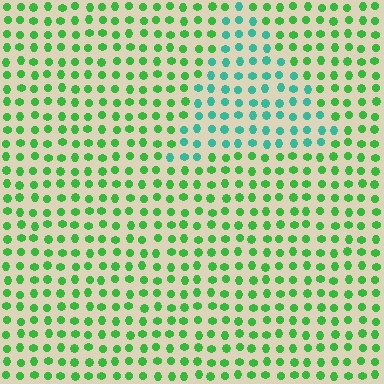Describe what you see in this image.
The image is filled with small green elements in a uniform arrangement. A triangle-shaped region is visible where the elements are tinted to a slightly different hue, forming a subtle color boundary.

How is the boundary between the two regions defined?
The boundary is defined purely by a slight shift in hue (about 44 degrees). Spacing, size, and orientation are identical on both sides.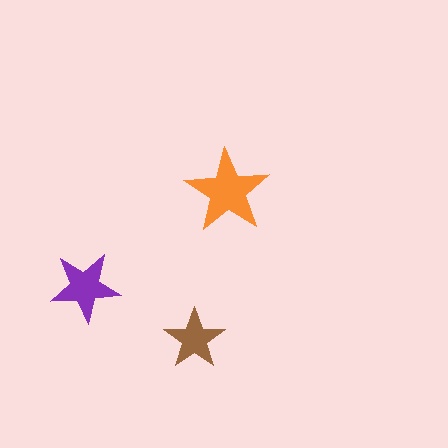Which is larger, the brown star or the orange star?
The orange one.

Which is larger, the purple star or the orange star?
The orange one.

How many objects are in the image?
There are 3 objects in the image.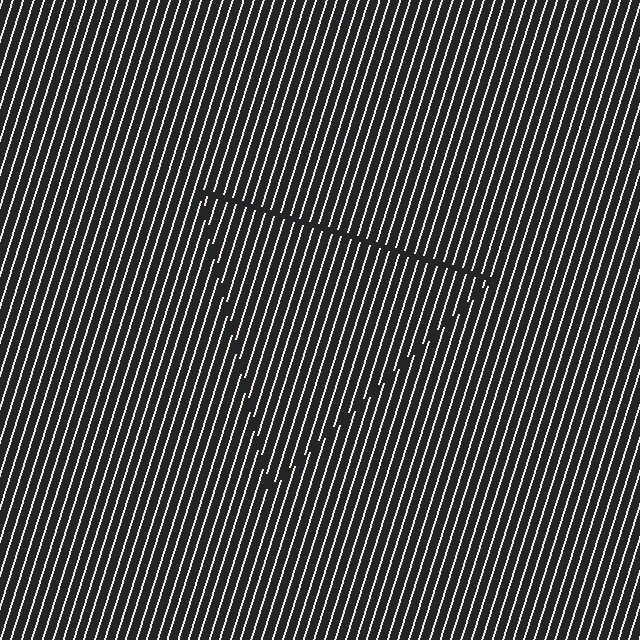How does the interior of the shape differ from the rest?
The interior of the shape contains the same grating, shifted by half a period — the contour is defined by the phase discontinuity where line-ends from the inner and outer gratings abut.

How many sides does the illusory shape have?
3 sides — the line-ends trace a triangle.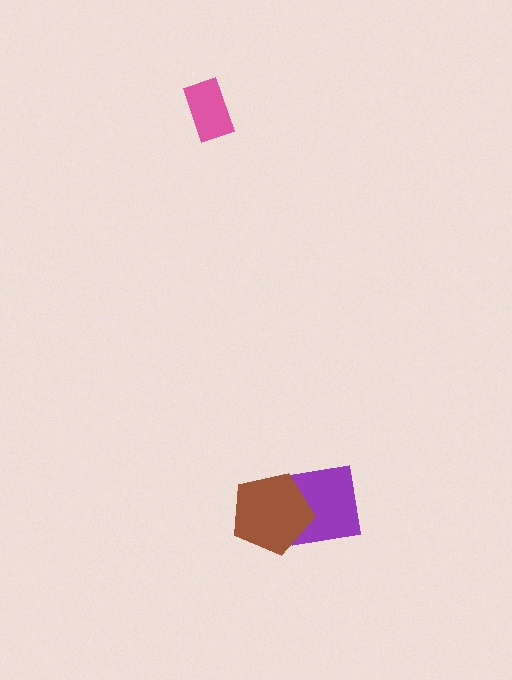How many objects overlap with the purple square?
1 object overlaps with the purple square.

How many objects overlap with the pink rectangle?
0 objects overlap with the pink rectangle.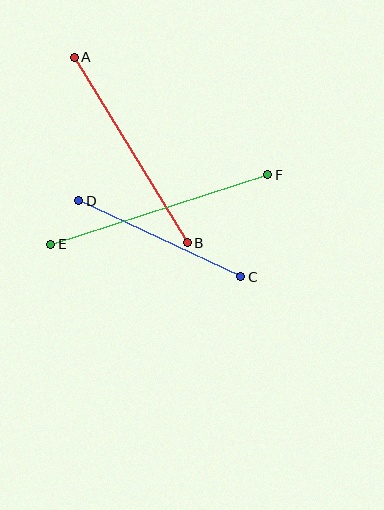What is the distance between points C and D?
The distance is approximately 179 pixels.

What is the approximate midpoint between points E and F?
The midpoint is at approximately (159, 209) pixels.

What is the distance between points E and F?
The distance is approximately 228 pixels.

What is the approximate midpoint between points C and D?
The midpoint is at approximately (160, 239) pixels.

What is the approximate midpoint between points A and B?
The midpoint is at approximately (131, 150) pixels.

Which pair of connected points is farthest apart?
Points E and F are farthest apart.